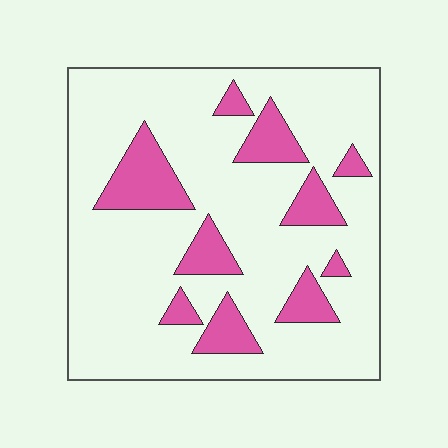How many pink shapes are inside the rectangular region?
10.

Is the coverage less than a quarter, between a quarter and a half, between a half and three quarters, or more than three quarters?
Less than a quarter.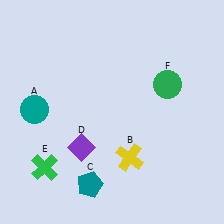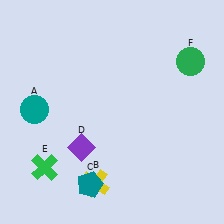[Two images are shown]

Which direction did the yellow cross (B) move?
The yellow cross (B) moved left.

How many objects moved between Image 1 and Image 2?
2 objects moved between the two images.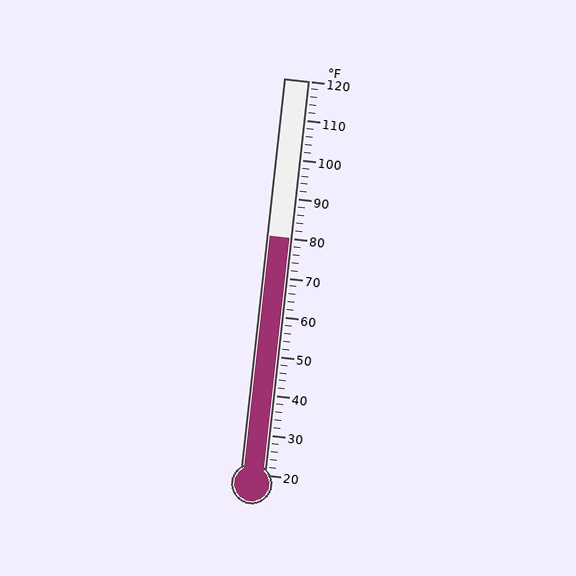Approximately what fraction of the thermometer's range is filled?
The thermometer is filled to approximately 60% of its range.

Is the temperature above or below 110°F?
The temperature is below 110°F.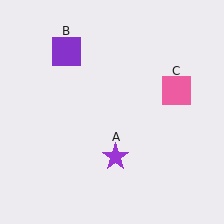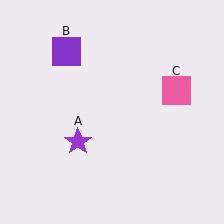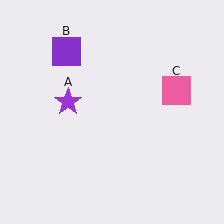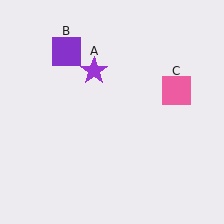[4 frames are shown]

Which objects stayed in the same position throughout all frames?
Purple square (object B) and pink square (object C) remained stationary.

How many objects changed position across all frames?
1 object changed position: purple star (object A).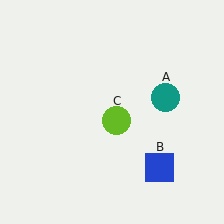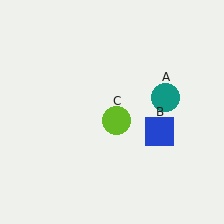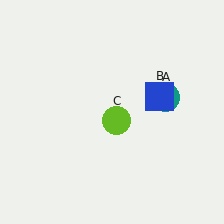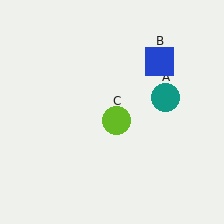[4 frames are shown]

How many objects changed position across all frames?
1 object changed position: blue square (object B).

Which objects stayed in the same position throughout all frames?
Teal circle (object A) and lime circle (object C) remained stationary.